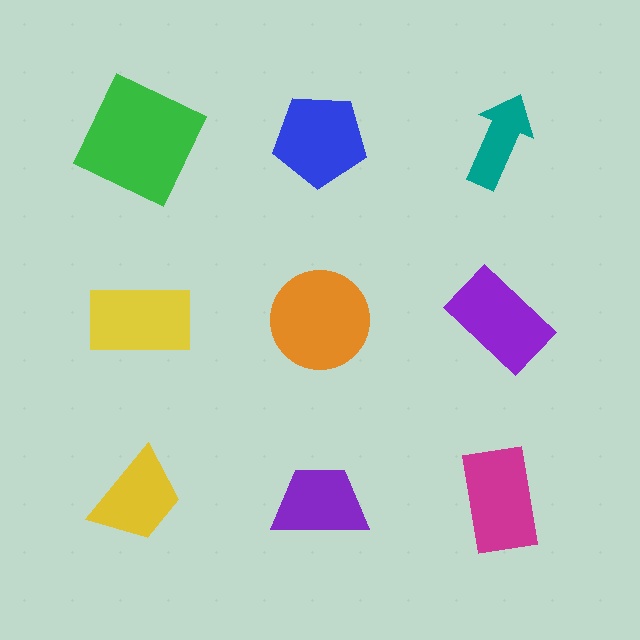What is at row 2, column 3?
A purple rectangle.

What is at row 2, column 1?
A yellow rectangle.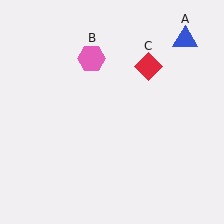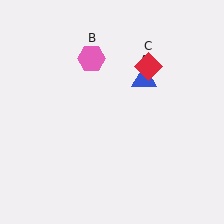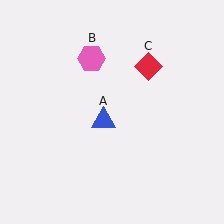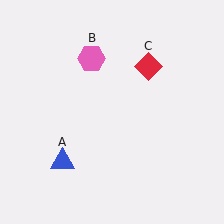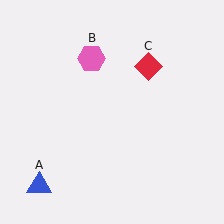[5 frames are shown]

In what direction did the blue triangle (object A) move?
The blue triangle (object A) moved down and to the left.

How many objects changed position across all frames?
1 object changed position: blue triangle (object A).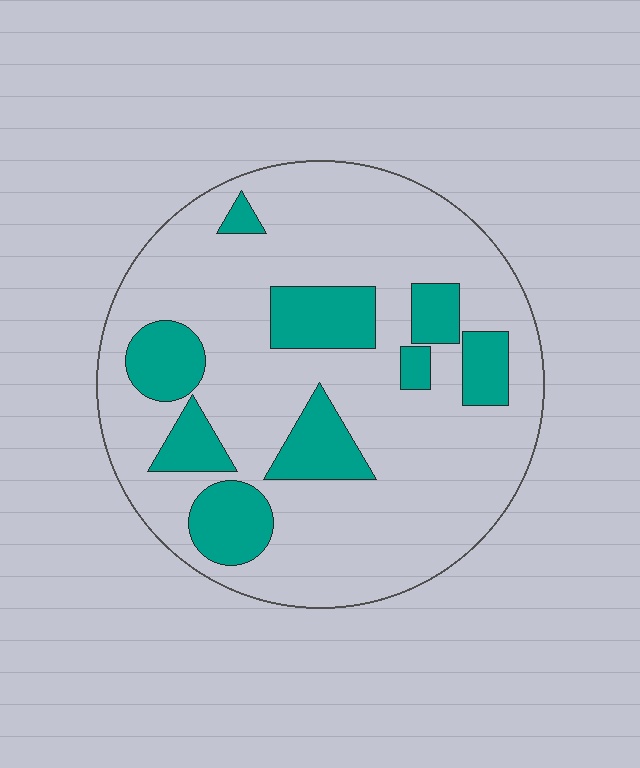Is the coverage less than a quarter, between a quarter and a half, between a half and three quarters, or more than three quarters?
Less than a quarter.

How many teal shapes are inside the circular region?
9.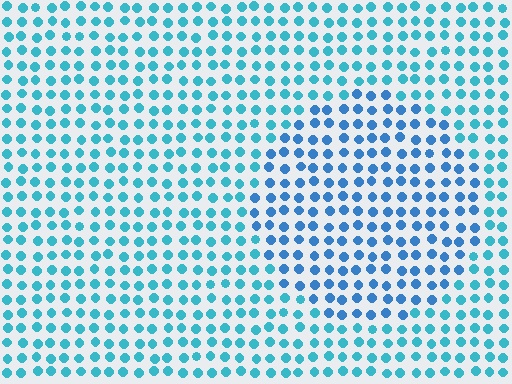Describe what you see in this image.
The image is filled with small cyan elements in a uniform arrangement. A circle-shaped region is visible where the elements are tinted to a slightly different hue, forming a subtle color boundary.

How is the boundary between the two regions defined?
The boundary is defined purely by a slight shift in hue (about 23 degrees). Spacing, size, and orientation are identical on both sides.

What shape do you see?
I see a circle.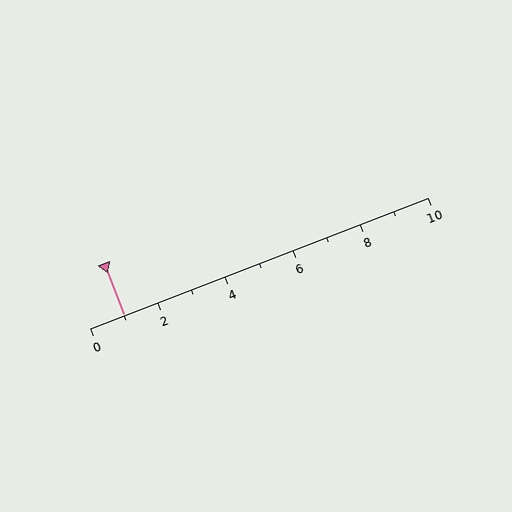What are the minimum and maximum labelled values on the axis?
The axis runs from 0 to 10.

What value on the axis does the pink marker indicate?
The marker indicates approximately 1.